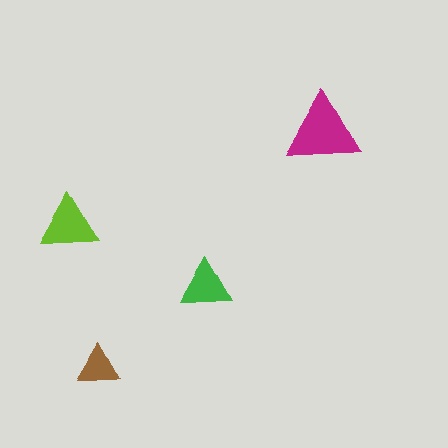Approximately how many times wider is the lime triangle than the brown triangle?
About 1.5 times wider.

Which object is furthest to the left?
The lime triangle is leftmost.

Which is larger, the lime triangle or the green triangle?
The lime one.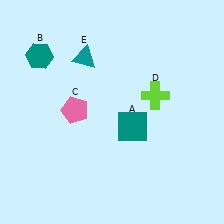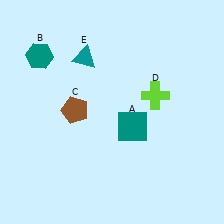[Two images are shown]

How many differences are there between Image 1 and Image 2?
There is 1 difference between the two images.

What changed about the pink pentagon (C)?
In Image 1, C is pink. In Image 2, it changed to brown.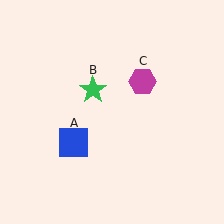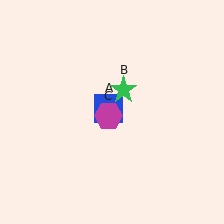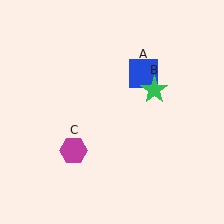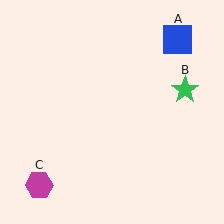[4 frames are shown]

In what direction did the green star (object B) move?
The green star (object B) moved right.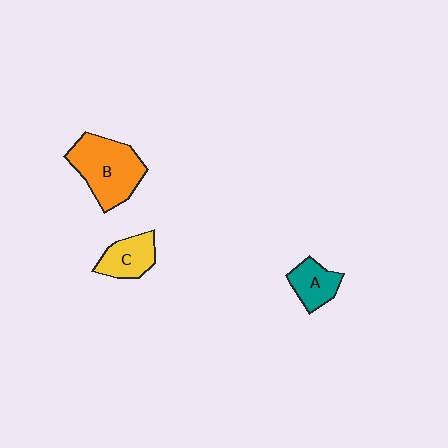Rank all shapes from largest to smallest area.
From largest to smallest: B (orange), C (yellow), A (teal).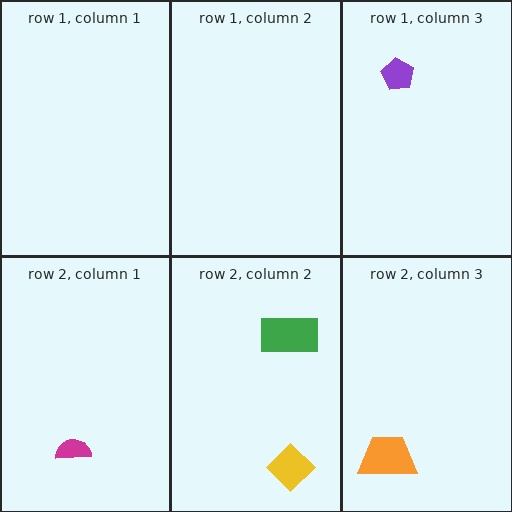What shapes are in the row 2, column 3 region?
The orange trapezoid.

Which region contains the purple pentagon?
The row 1, column 3 region.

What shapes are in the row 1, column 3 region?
The purple pentagon.